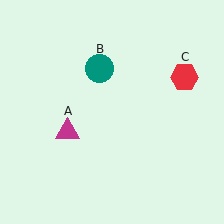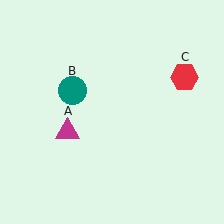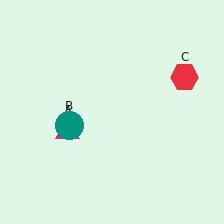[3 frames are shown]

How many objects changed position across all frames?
1 object changed position: teal circle (object B).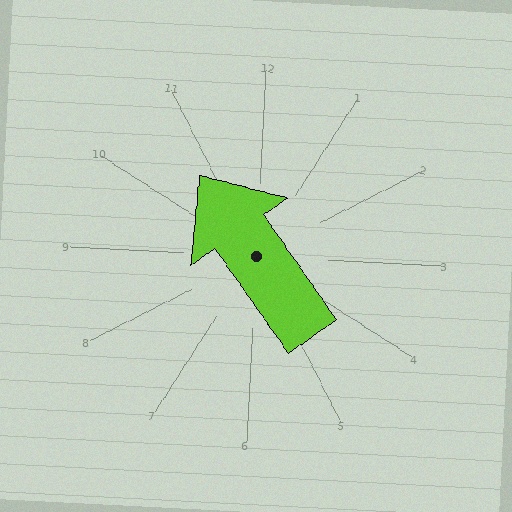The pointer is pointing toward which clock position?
Roughly 11 o'clock.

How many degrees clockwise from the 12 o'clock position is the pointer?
Approximately 322 degrees.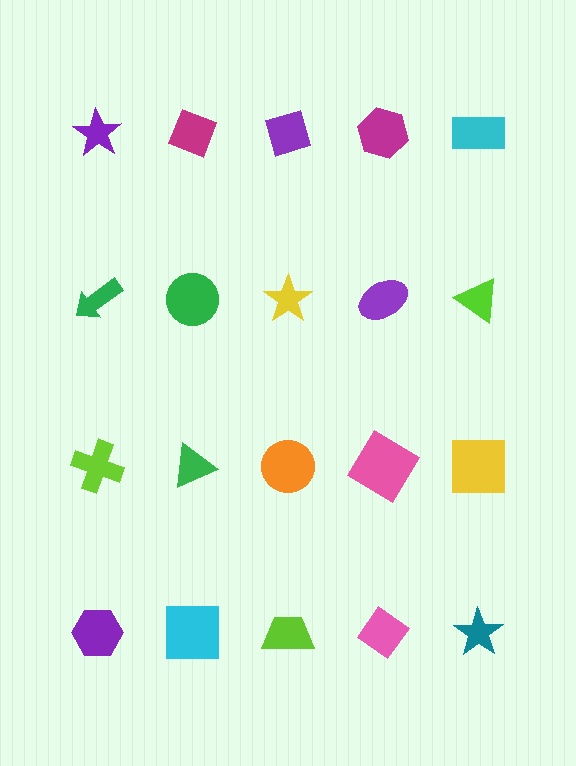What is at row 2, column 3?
A yellow star.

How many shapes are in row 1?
5 shapes.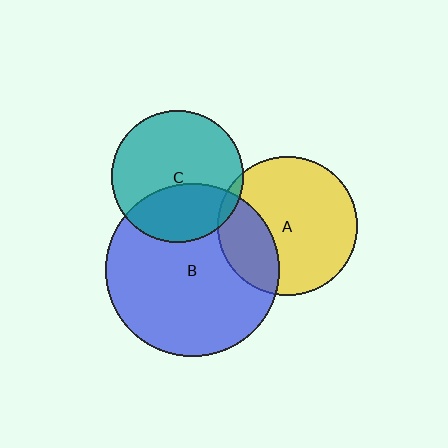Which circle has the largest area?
Circle B (blue).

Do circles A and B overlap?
Yes.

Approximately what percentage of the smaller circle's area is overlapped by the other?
Approximately 25%.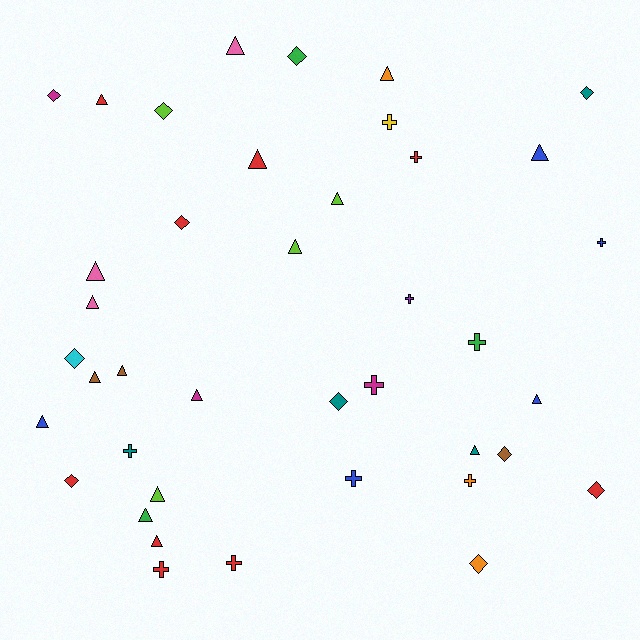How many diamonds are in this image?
There are 11 diamonds.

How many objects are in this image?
There are 40 objects.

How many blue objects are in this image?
There are 5 blue objects.